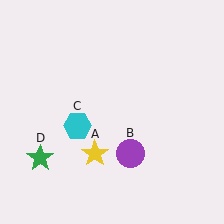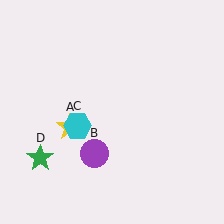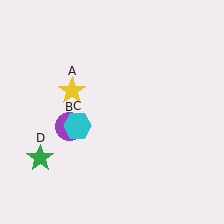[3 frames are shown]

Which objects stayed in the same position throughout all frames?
Cyan hexagon (object C) and green star (object D) remained stationary.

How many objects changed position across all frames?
2 objects changed position: yellow star (object A), purple circle (object B).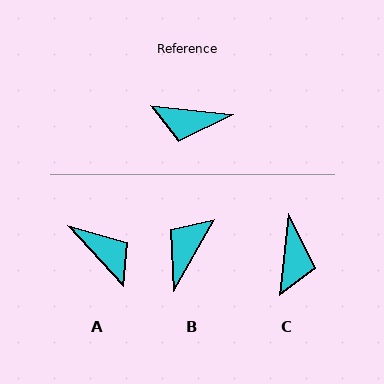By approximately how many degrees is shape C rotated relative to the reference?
Approximately 90 degrees counter-clockwise.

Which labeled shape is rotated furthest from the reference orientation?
A, about 138 degrees away.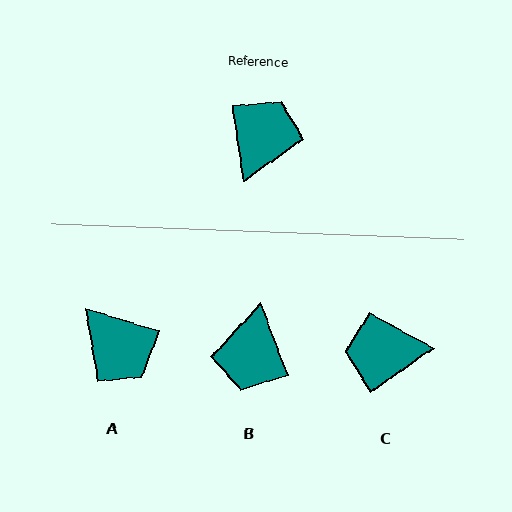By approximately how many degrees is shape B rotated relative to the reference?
Approximately 168 degrees clockwise.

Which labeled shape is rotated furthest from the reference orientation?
B, about 168 degrees away.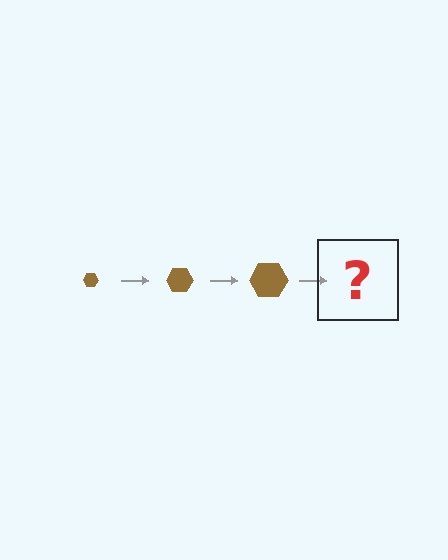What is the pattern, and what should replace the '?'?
The pattern is that the hexagon gets progressively larger each step. The '?' should be a brown hexagon, larger than the previous one.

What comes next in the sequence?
The next element should be a brown hexagon, larger than the previous one.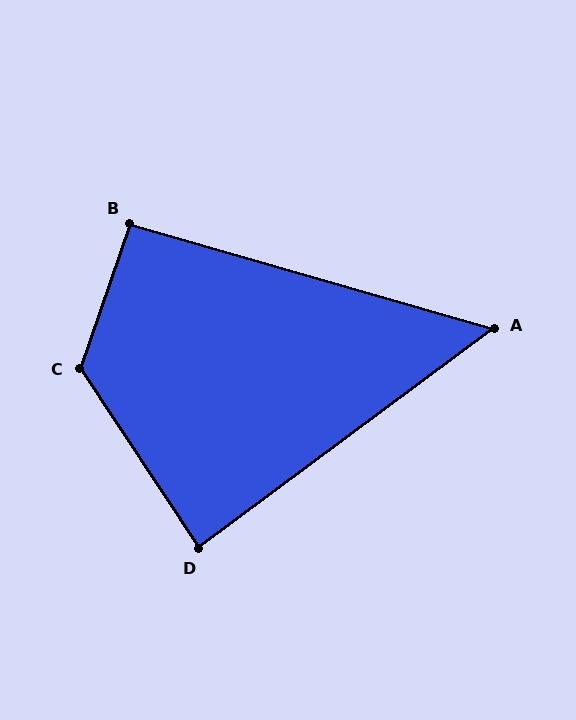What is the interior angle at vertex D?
Approximately 87 degrees (approximately right).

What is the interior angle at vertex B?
Approximately 93 degrees (approximately right).